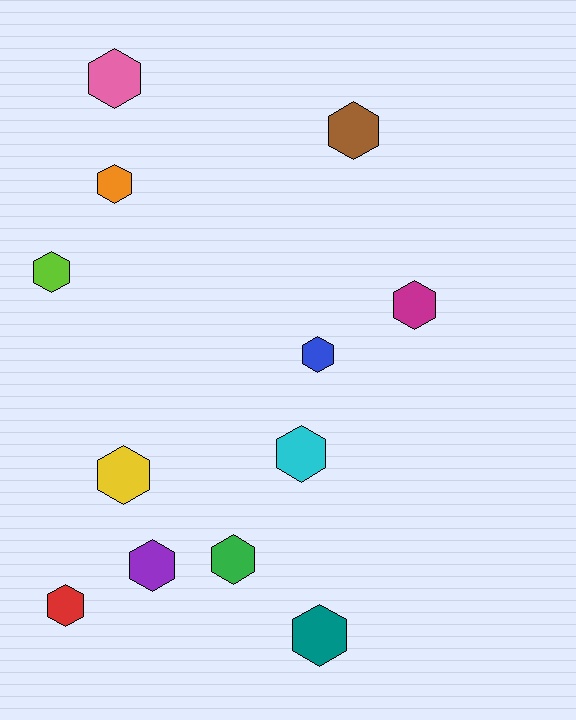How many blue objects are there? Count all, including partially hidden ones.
There is 1 blue object.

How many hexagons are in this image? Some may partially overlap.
There are 12 hexagons.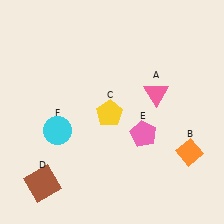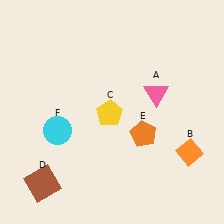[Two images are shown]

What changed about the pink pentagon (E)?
In Image 1, E is pink. In Image 2, it changed to orange.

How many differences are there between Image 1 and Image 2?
There is 1 difference between the two images.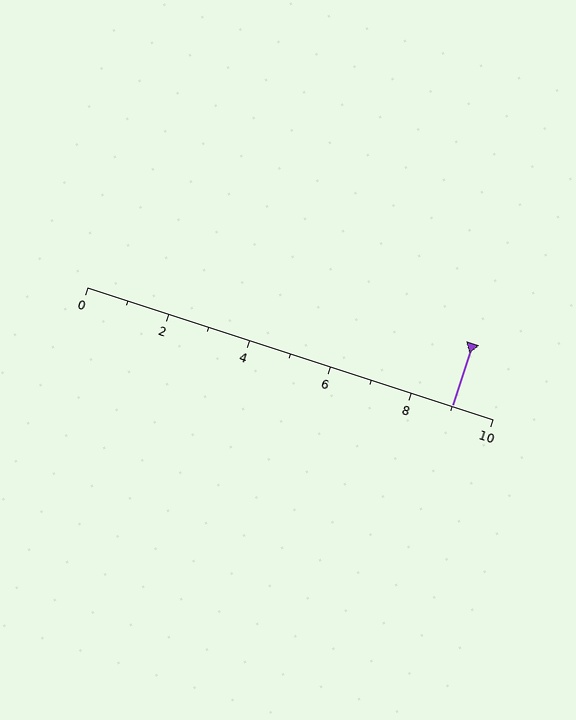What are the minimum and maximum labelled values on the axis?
The axis runs from 0 to 10.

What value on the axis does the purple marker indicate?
The marker indicates approximately 9.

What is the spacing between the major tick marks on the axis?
The major ticks are spaced 2 apart.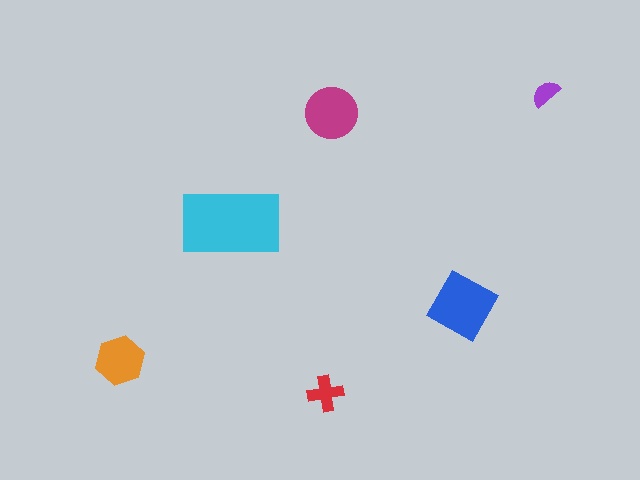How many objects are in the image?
There are 6 objects in the image.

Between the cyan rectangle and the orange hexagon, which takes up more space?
The cyan rectangle.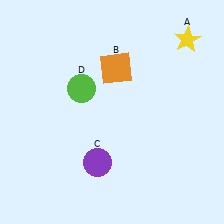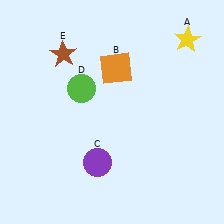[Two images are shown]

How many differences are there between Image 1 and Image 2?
There is 1 difference between the two images.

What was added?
A brown star (E) was added in Image 2.